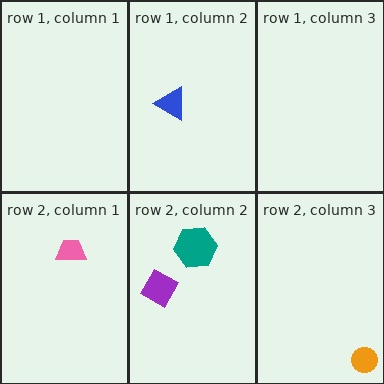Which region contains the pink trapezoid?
The row 2, column 1 region.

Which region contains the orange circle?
The row 2, column 3 region.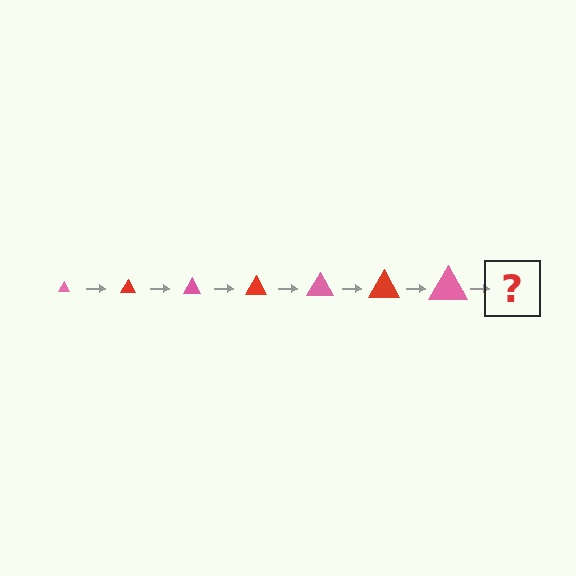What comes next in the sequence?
The next element should be a red triangle, larger than the previous one.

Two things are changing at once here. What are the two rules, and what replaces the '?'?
The two rules are that the triangle grows larger each step and the color cycles through pink and red. The '?' should be a red triangle, larger than the previous one.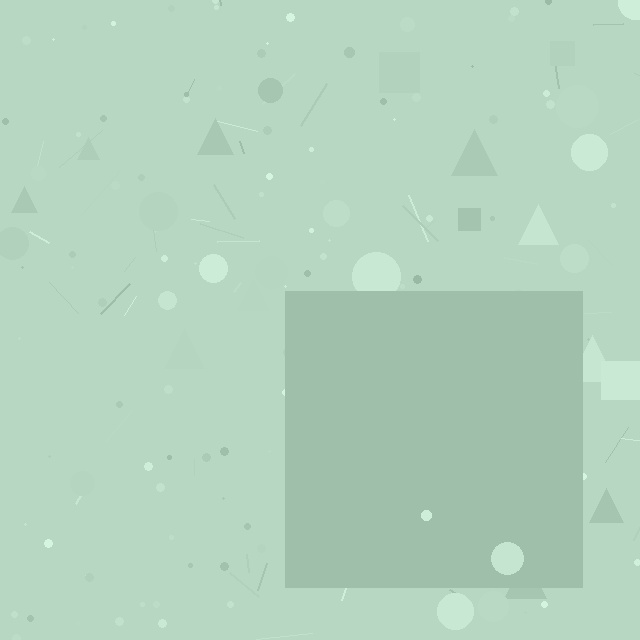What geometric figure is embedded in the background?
A square is embedded in the background.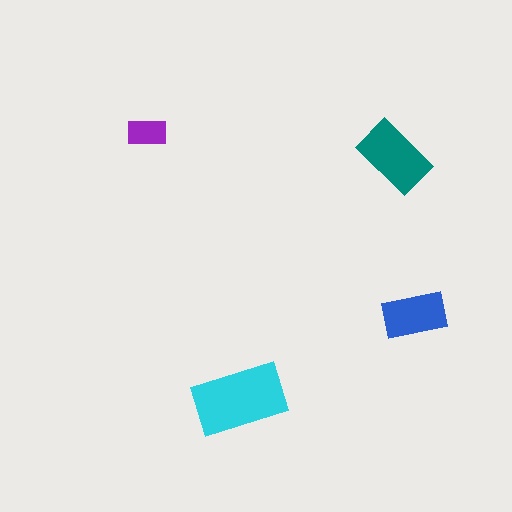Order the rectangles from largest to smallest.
the cyan one, the teal one, the blue one, the purple one.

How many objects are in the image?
There are 4 objects in the image.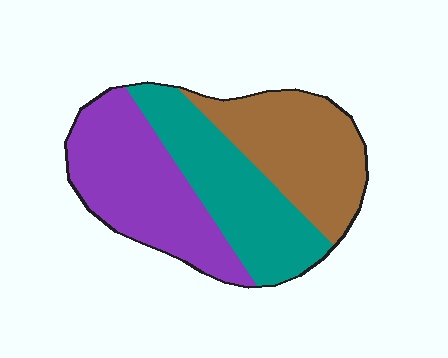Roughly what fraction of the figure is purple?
Purple covers 36% of the figure.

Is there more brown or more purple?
Purple.